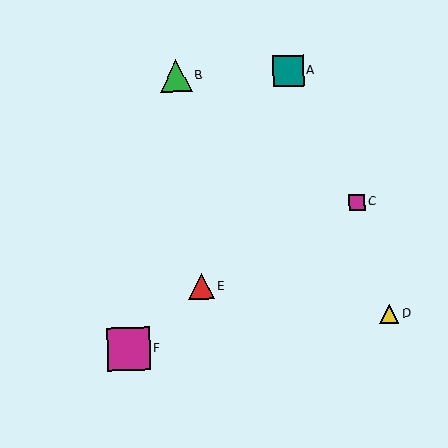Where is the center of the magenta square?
The center of the magenta square is at (357, 202).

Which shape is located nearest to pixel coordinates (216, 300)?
The red triangle (labeled E) at (201, 286) is nearest to that location.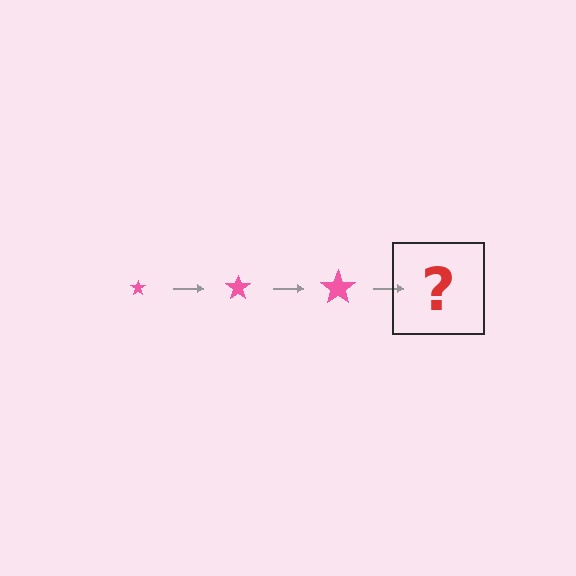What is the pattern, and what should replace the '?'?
The pattern is that the star gets progressively larger each step. The '?' should be a pink star, larger than the previous one.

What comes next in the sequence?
The next element should be a pink star, larger than the previous one.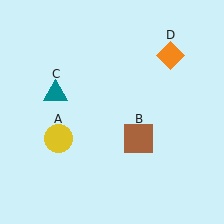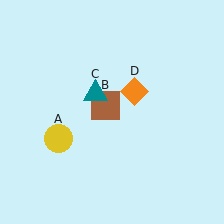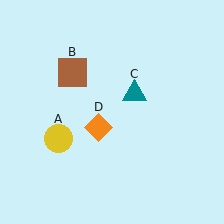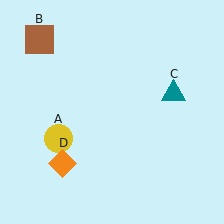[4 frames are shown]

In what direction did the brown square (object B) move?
The brown square (object B) moved up and to the left.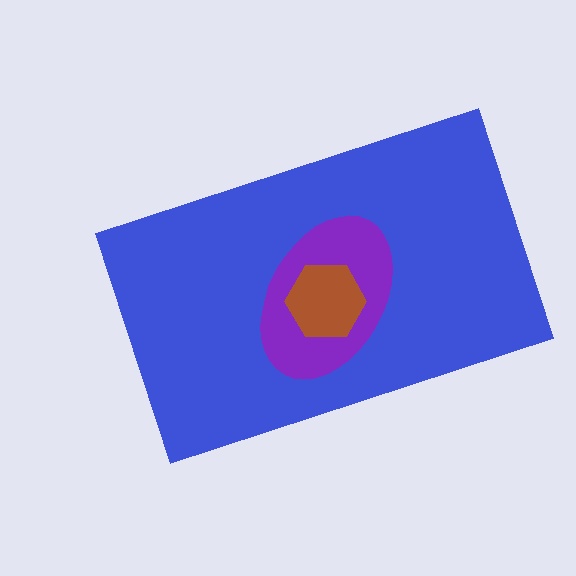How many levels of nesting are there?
3.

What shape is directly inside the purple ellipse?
The brown hexagon.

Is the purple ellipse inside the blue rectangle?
Yes.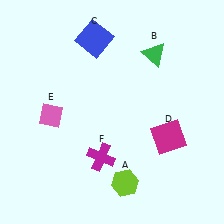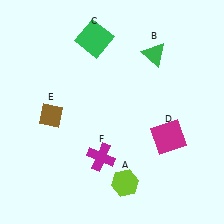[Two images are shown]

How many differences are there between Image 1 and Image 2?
There are 2 differences between the two images.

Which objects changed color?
C changed from blue to green. E changed from pink to brown.